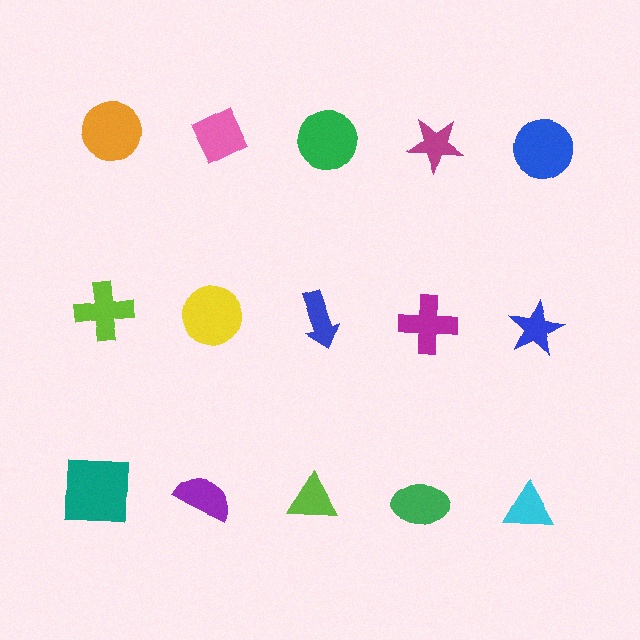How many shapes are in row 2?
5 shapes.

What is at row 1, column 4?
A magenta star.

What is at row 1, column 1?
An orange circle.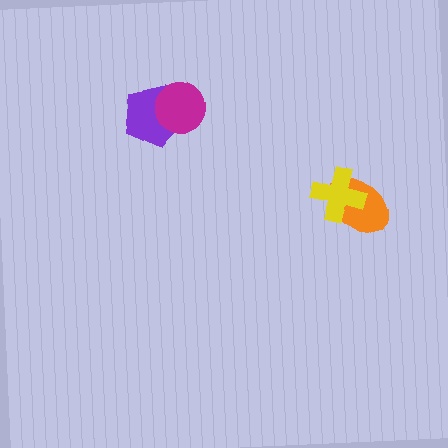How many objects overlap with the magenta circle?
1 object overlaps with the magenta circle.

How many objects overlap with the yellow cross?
1 object overlaps with the yellow cross.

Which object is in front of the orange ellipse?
The yellow cross is in front of the orange ellipse.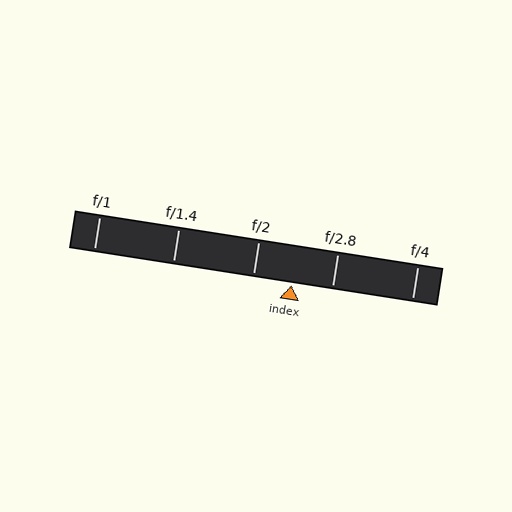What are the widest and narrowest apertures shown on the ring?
The widest aperture shown is f/1 and the narrowest is f/4.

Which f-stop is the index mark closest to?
The index mark is closest to f/2.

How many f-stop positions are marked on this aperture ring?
There are 5 f-stop positions marked.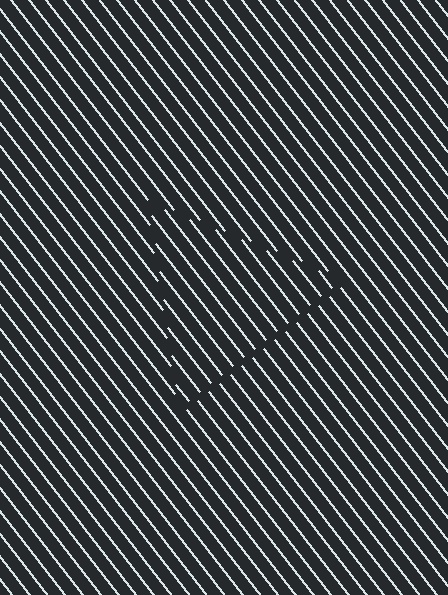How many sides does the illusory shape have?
3 sides — the line-ends trace a triangle.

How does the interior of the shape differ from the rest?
The interior of the shape contains the same grating, shifted by half a period — the contour is defined by the phase discontinuity where line-ends from the inner and outer gratings abut.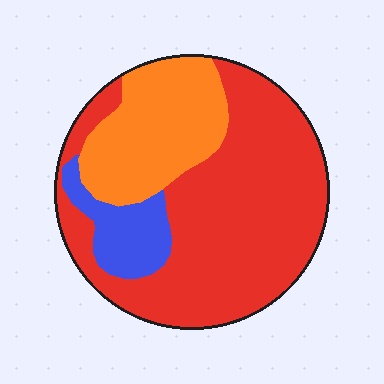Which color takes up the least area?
Blue, at roughly 10%.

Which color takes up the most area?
Red, at roughly 65%.